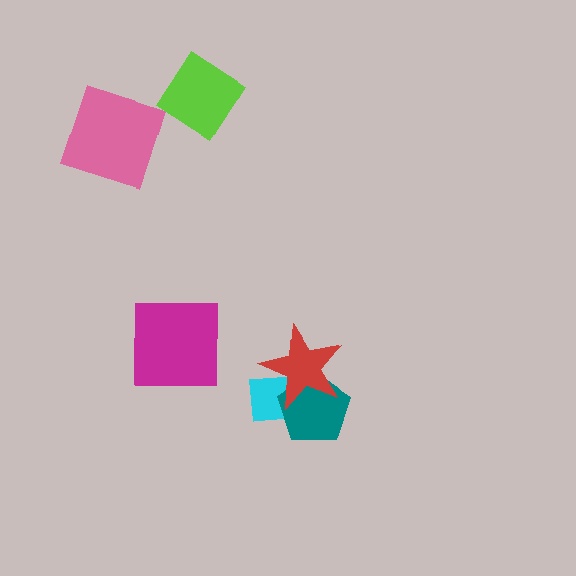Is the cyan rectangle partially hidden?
Yes, it is partially covered by another shape.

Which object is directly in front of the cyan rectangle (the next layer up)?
The teal pentagon is directly in front of the cyan rectangle.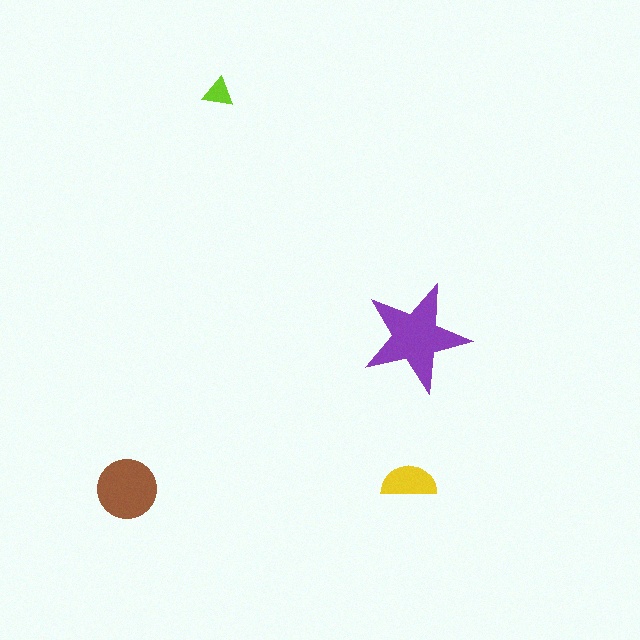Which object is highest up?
The lime triangle is topmost.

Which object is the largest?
The purple star.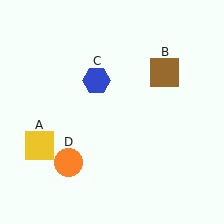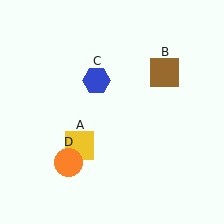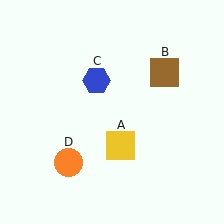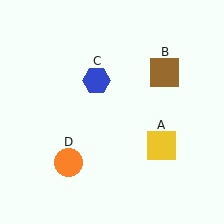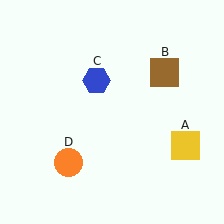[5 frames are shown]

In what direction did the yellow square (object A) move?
The yellow square (object A) moved right.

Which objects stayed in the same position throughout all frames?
Brown square (object B) and blue hexagon (object C) and orange circle (object D) remained stationary.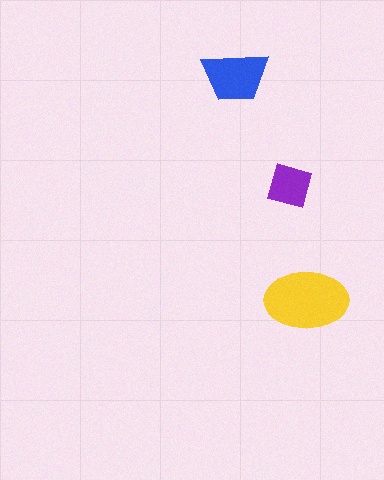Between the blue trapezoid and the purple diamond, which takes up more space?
The blue trapezoid.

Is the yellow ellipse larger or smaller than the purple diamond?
Larger.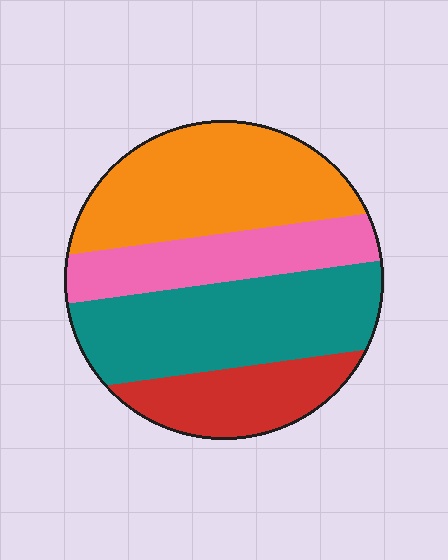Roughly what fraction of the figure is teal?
Teal covers about 30% of the figure.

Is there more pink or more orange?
Orange.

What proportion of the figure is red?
Red takes up about one sixth (1/6) of the figure.